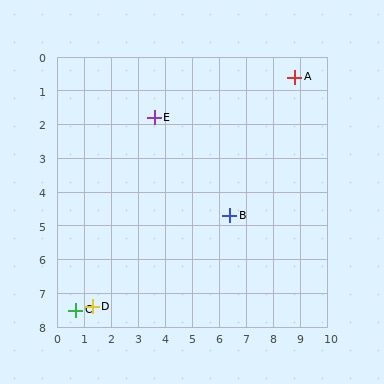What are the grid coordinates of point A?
Point A is at approximately (8.8, 0.6).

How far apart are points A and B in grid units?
Points A and B are about 4.8 grid units apart.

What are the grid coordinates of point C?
Point C is at approximately (0.7, 7.5).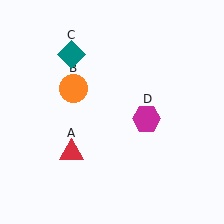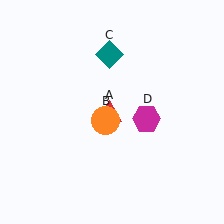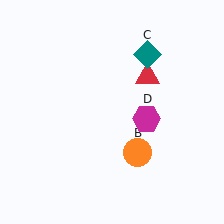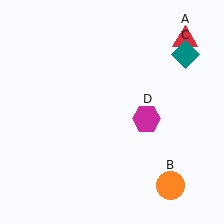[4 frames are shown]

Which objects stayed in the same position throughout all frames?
Magenta hexagon (object D) remained stationary.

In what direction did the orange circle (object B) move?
The orange circle (object B) moved down and to the right.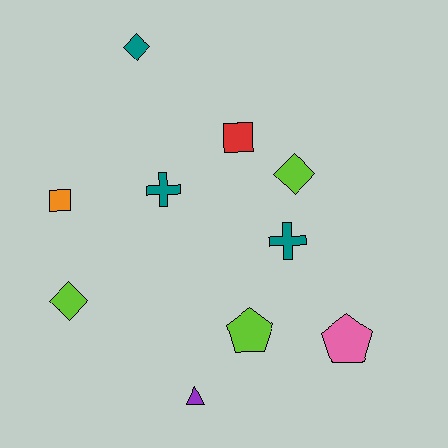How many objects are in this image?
There are 10 objects.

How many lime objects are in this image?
There are 3 lime objects.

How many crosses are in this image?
There are 2 crosses.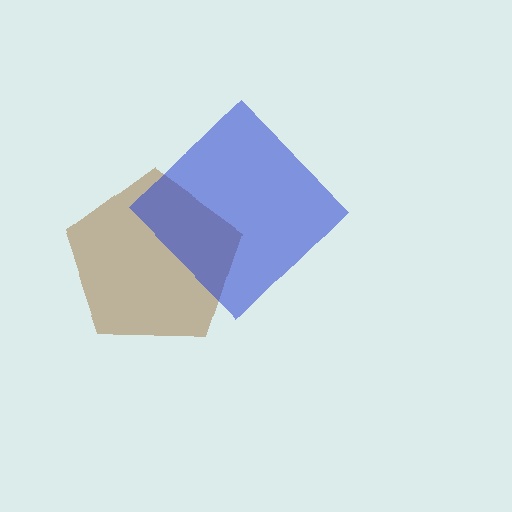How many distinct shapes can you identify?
There are 2 distinct shapes: a brown pentagon, a blue diamond.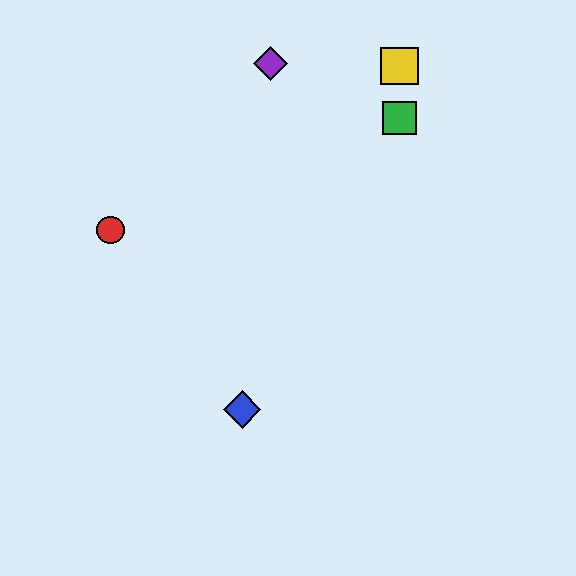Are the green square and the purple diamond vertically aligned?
No, the green square is at x≈400 and the purple diamond is at x≈271.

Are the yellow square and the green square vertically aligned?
Yes, both are at x≈400.